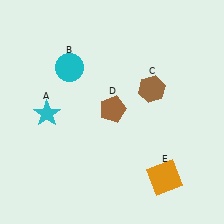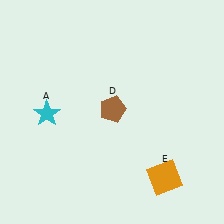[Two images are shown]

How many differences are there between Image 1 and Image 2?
There are 2 differences between the two images.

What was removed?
The brown hexagon (C), the cyan circle (B) were removed in Image 2.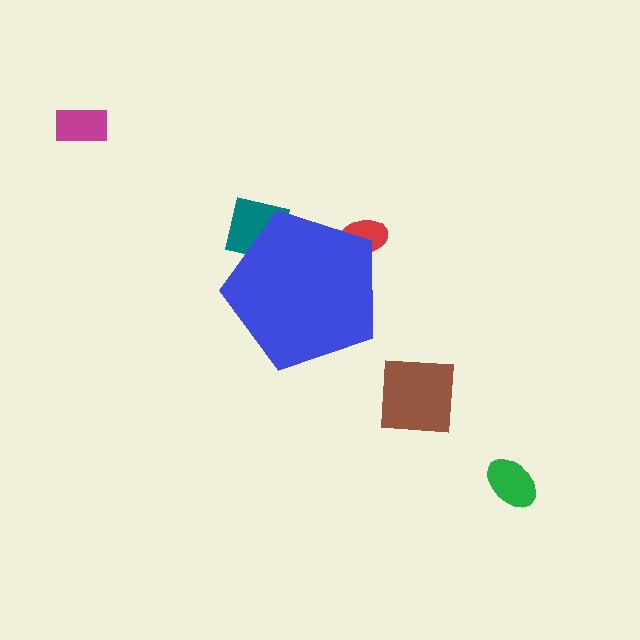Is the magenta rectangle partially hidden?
No, the magenta rectangle is fully visible.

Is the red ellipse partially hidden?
Yes, the red ellipse is partially hidden behind the blue pentagon.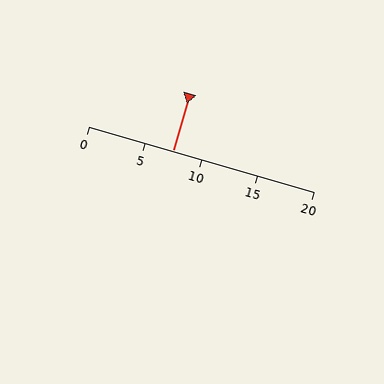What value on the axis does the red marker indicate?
The marker indicates approximately 7.5.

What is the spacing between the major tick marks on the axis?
The major ticks are spaced 5 apart.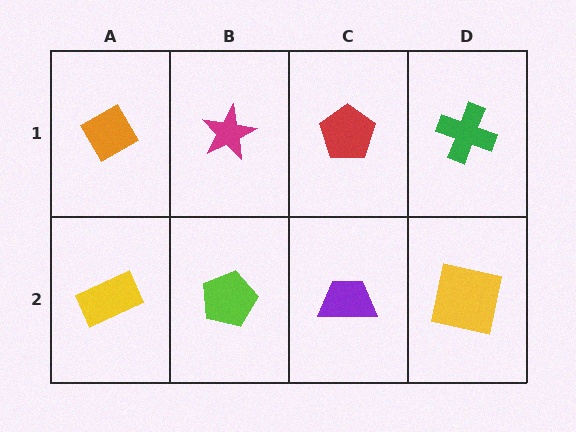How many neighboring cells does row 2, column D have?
2.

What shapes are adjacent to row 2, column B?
A magenta star (row 1, column B), a yellow rectangle (row 2, column A), a purple trapezoid (row 2, column C).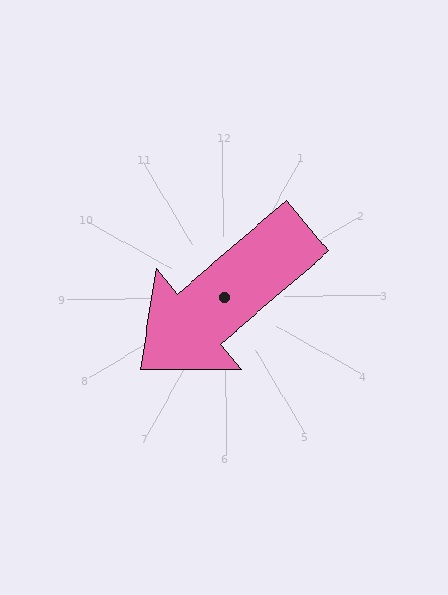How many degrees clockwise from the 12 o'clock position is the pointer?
Approximately 230 degrees.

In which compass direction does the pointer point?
Southwest.